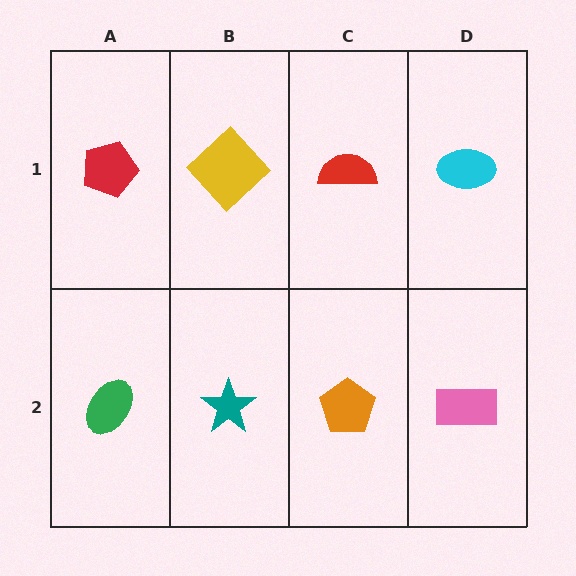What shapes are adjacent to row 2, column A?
A red pentagon (row 1, column A), a teal star (row 2, column B).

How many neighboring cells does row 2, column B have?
3.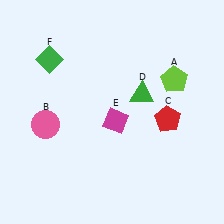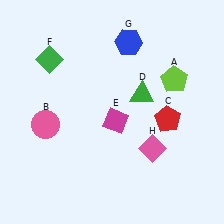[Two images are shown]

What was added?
A blue hexagon (G), a pink diamond (H) were added in Image 2.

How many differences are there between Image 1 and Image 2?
There are 2 differences between the two images.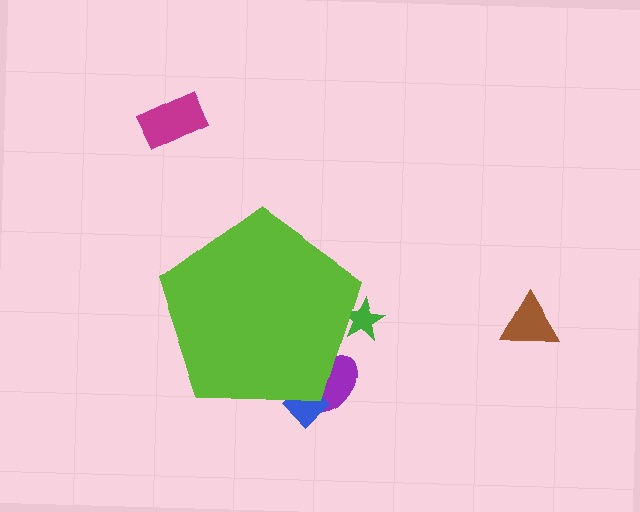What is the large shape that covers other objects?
A lime pentagon.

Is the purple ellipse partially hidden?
Yes, the purple ellipse is partially hidden behind the lime pentagon.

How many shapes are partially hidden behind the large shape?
3 shapes are partially hidden.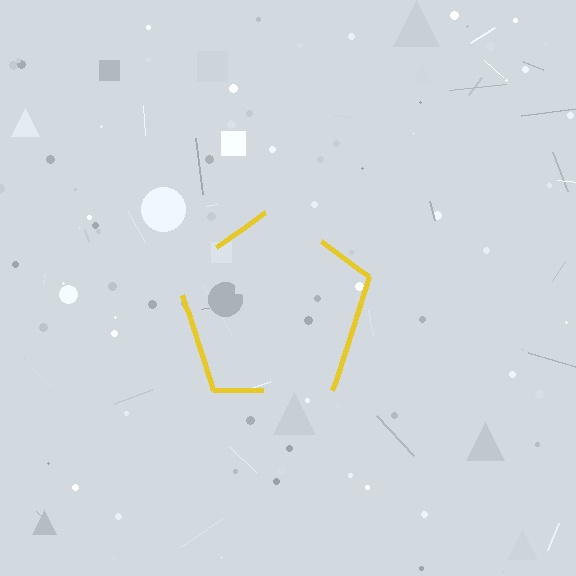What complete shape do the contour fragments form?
The contour fragments form a pentagon.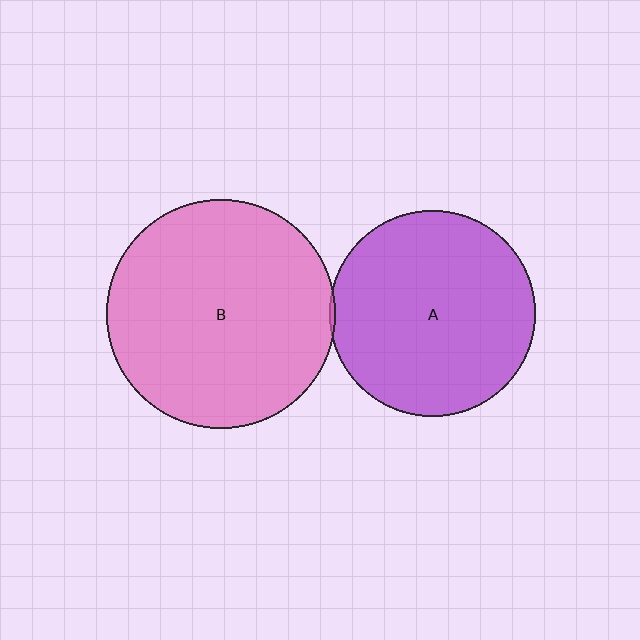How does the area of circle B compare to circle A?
Approximately 1.2 times.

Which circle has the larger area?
Circle B (pink).